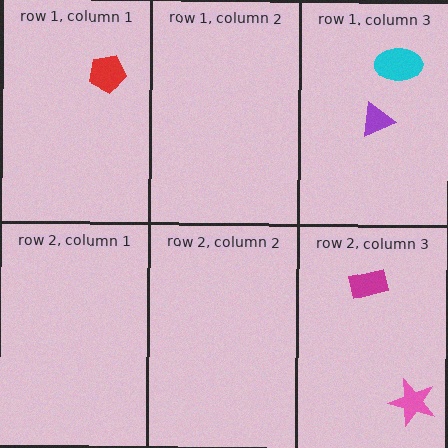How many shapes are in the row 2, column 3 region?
2.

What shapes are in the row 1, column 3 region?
The purple triangle, the cyan ellipse.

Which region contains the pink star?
The row 2, column 3 region.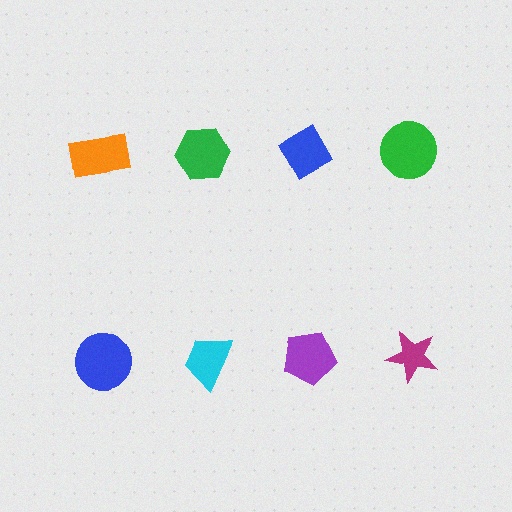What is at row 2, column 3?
A purple pentagon.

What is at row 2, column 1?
A blue circle.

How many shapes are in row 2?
4 shapes.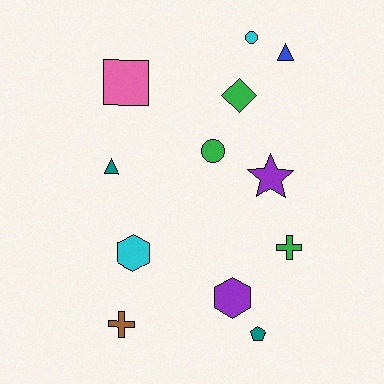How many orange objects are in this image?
There are no orange objects.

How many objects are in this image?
There are 12 objects.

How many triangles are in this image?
There are 2 triangles.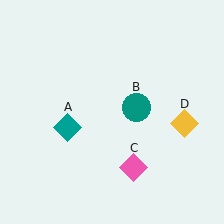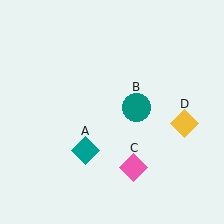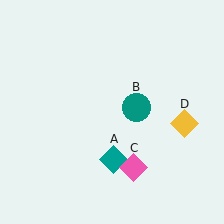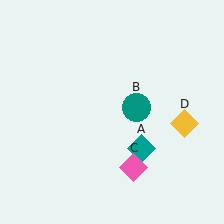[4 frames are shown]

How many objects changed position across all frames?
1 object changed position: teal diamond (object A).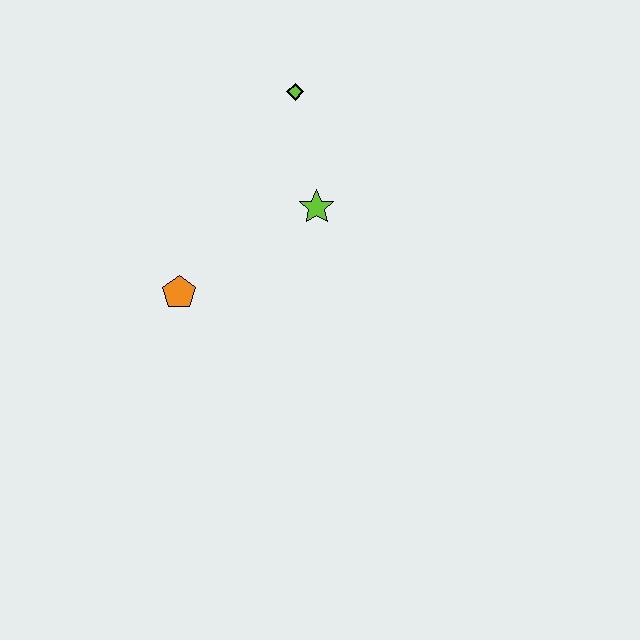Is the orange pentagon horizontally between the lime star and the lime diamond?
No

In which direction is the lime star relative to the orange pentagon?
The lime star is to the right of the orange pentagon.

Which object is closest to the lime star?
The lime diamond is closest to the lime star.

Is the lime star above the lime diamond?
No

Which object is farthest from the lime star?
The orange pentagon is farthest from the lime star.